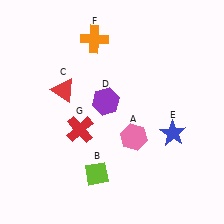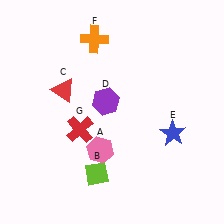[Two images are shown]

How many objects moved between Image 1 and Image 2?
1 object moved between the two images.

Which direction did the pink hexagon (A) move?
The pink hexagon (A) moved left.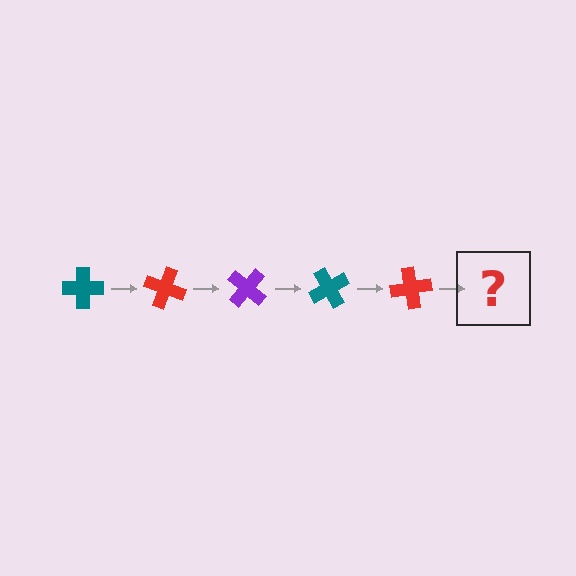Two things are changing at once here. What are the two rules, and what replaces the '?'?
The two rules are that it rotates 20 degrees each step and the color cycles through teal, red, and purple. The '?' should be a purple cross, rotated 100 degrees from the start.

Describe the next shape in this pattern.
It should be a purple cross, rotated 100 degrees from the start.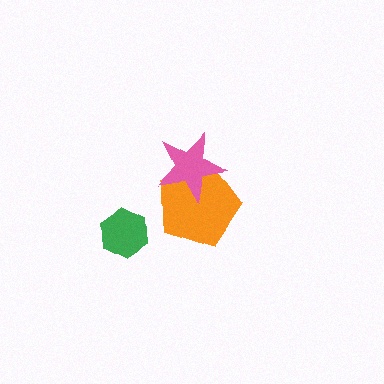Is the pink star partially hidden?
No, no other shape covers it.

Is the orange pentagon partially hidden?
Yes, it is partially covered by another shape.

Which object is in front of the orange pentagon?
The pink star is in front of the orange pentagon.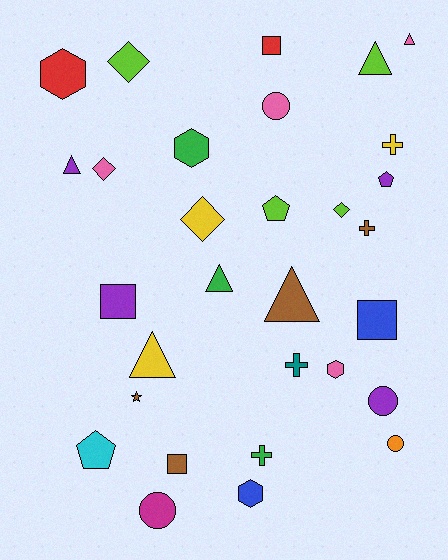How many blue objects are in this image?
There are 2 blue objects.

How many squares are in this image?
There are 4 squares.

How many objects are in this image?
There are 30 objects.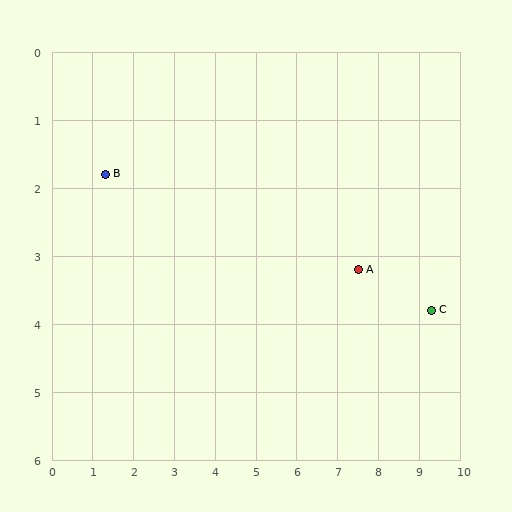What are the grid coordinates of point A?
Point A is at approximately (7.5, 3.2).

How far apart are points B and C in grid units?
Points B and C are about 8.2 grid units apart.